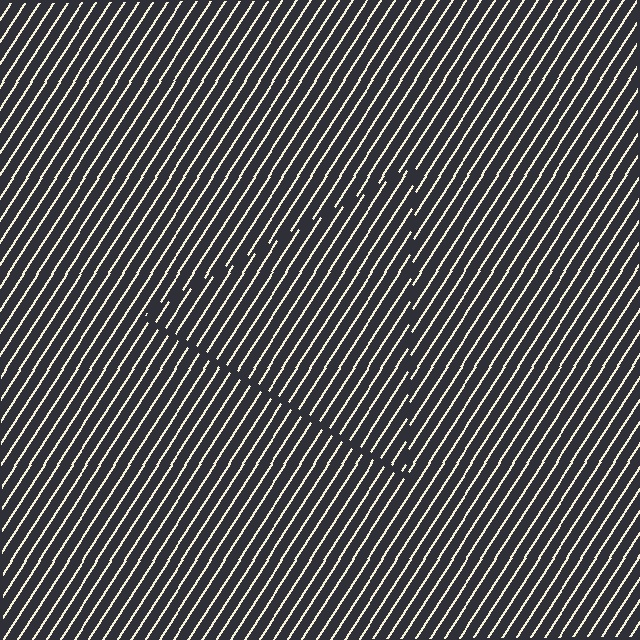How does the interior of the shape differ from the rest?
The interior of the shape contains the same grating, shifted by half a period — the contour is defined by the phase discontinuity where line-ends from the inner and outer gratings abut.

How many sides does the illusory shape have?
3 sides — the line-ends trace a triangle.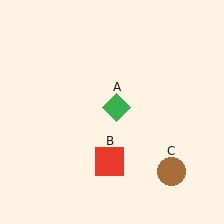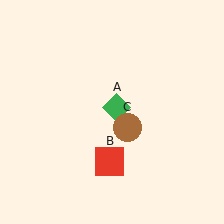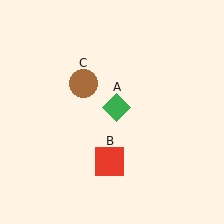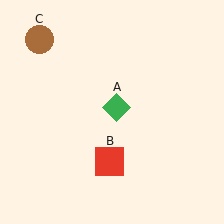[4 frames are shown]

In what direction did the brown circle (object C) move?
The brown circle (object C) moved up and to the left.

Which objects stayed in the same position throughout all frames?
Green diamond (object A) and red square (object B) remained stationary.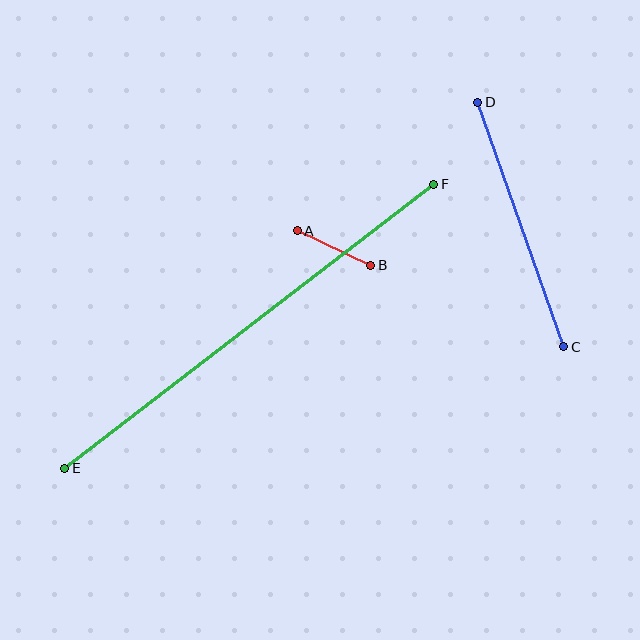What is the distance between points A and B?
The distance is approximately 81 pixels.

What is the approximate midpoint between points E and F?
The midpoint is at approximately (249, 326) pixels.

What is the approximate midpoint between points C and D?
The midpoint is at approximately (521, 225) pixels.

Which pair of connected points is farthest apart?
Points E and F are farthest apart.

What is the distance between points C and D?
The distance is approximately 260 pixels.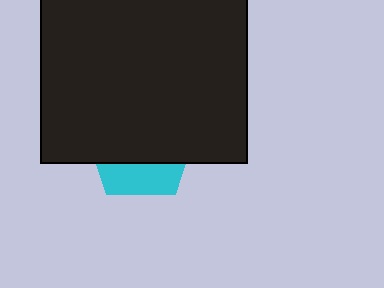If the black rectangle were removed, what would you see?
You would see the complete cyan pentagon.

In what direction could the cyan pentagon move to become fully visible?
The cyan pentagon could move down. That would shift it out from behind the black rectangle entirely.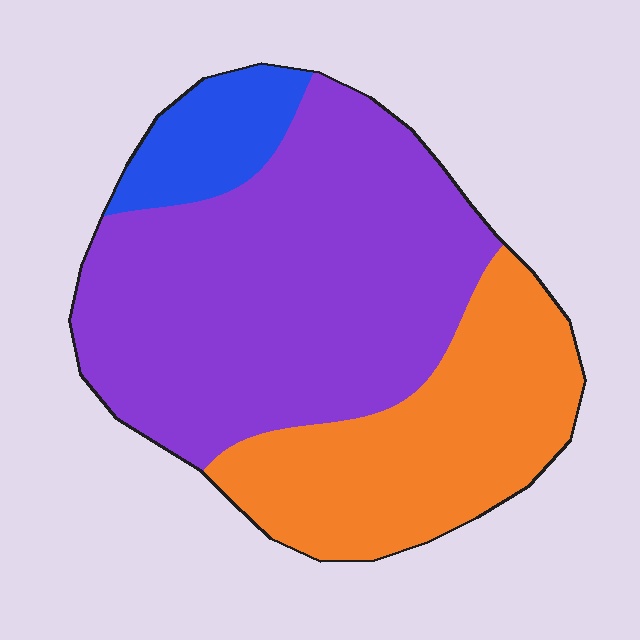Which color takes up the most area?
Purple, at roughly 60%.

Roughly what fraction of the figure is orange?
Orange covers around 30% of the figure.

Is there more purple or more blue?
Purple.